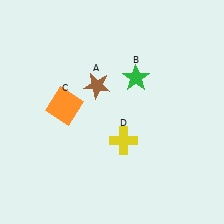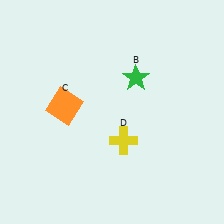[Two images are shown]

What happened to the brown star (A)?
The brown star (A) was removed in Image 2. It was in the top-left area of Image 1.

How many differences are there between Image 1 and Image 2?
There is 1 difference between the two images.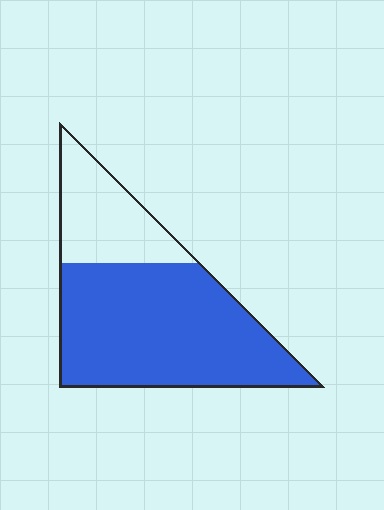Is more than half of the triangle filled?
Yes.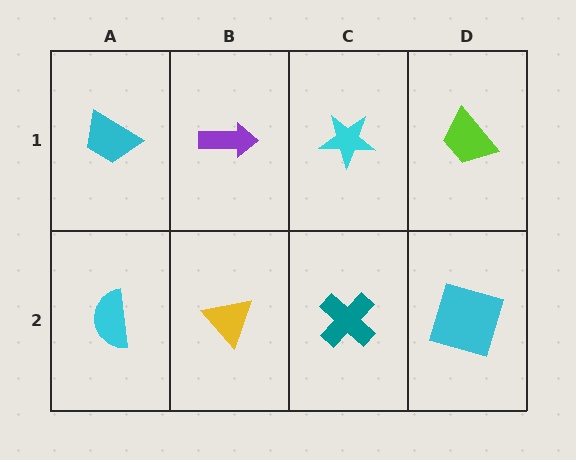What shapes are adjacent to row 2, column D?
A lime trapezoid (row 1, column D), a teal cross (row 2, column C).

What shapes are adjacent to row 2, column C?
A cyan star (row 1, column C), a yellow triangle (row 2, column B), a cyan square (row 2, column D).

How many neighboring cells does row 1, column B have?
3.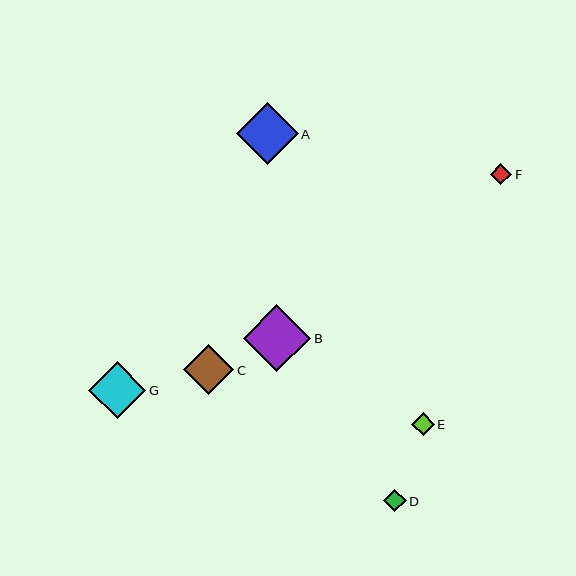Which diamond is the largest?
Diamond B is the largest with a size of approximately 67 pixels.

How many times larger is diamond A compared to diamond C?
Diamond A is approximately 1.2 times the size of diamond C.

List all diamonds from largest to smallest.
From largest to smallest: B, A, G, C, E, D, F.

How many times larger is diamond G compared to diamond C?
Diamond G is approximately 1.1 times the size of diamond C.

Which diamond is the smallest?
Diamond F is the smallest with a size of approximately 21 pixels.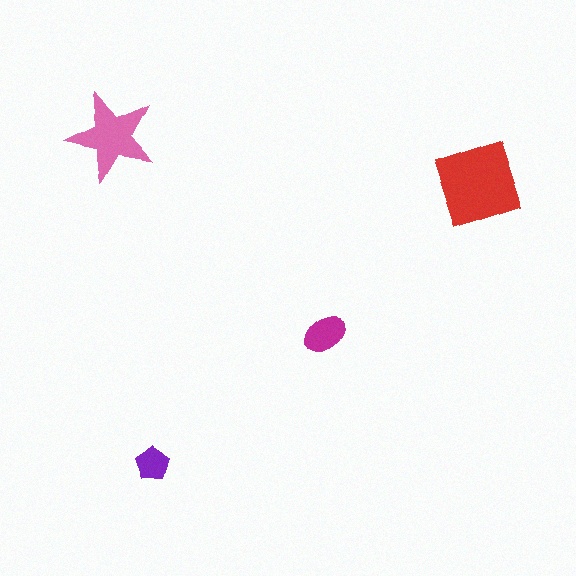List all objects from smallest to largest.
The purple pentagon, the magenta ellipse, the pink star, the red square.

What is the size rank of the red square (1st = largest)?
1st.